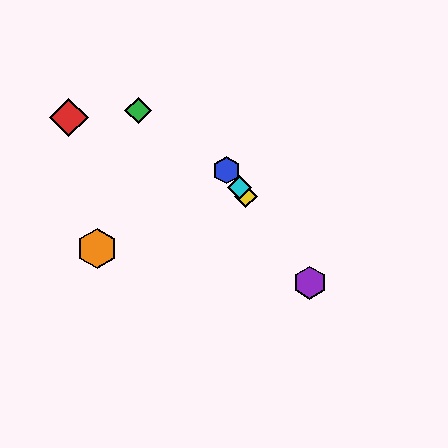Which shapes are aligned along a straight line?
The blue hexagon, the yellow diamond, the purple hexagon, the cyan diamond are aligned along a straight line.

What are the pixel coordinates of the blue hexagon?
The blue hexagon is at (227, 170).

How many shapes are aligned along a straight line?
4 shapes (the blue hexagon, the yellow diamond, the purple hexagon, the cyan diamond) are aligned along a straight line.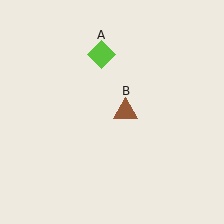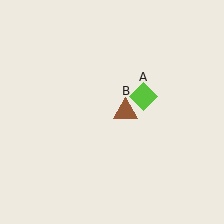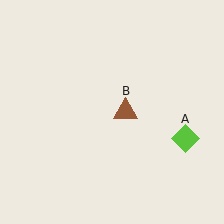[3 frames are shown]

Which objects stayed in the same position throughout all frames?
Brown triangle (object B) remained stationary.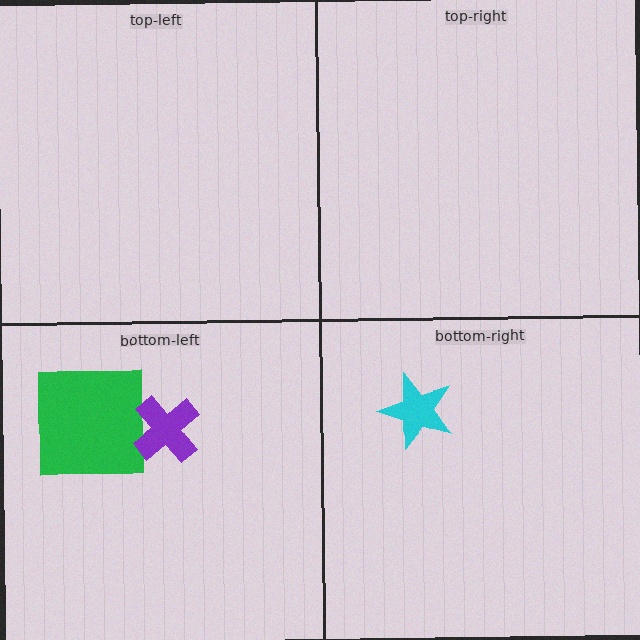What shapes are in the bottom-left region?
The green square, the purple cross.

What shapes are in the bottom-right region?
The cyan star.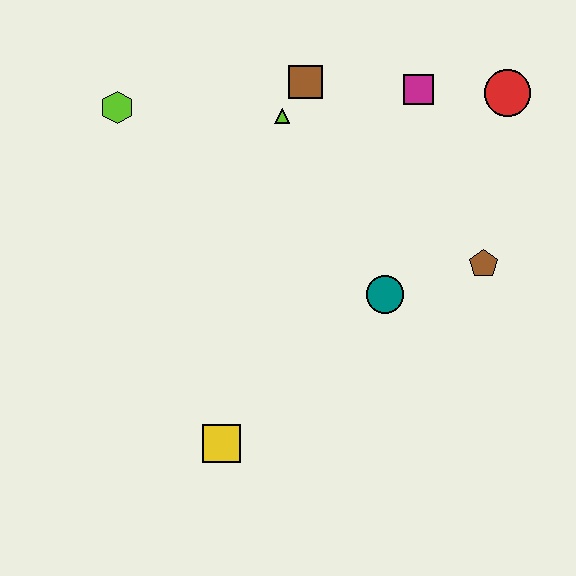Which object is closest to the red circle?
The magenta square is closest to the red circle.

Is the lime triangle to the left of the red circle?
Yes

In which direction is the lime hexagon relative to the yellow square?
The lime hexagon is above the yellow square.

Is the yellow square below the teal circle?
Yes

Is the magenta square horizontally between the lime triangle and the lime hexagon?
No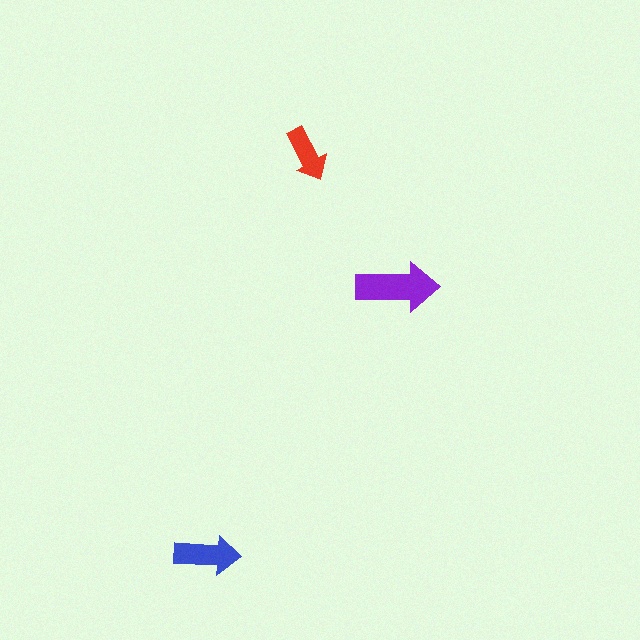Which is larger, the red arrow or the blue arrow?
The blue one.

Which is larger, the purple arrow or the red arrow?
The purple one.